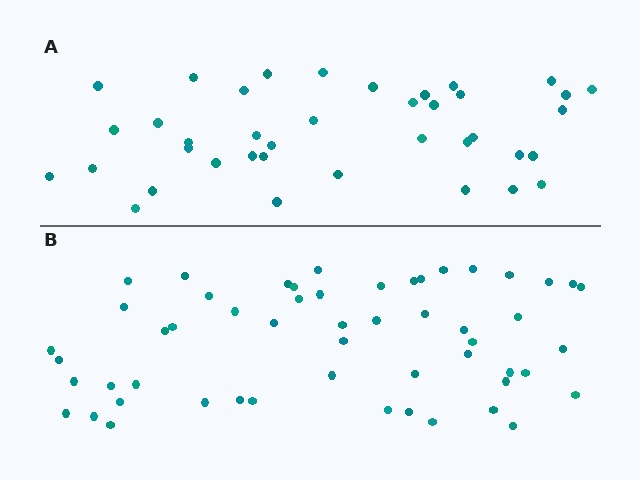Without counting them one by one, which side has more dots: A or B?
Region B (the bottom region) has more dots.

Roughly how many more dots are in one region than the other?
Region B has approximately 15 more dots than region A.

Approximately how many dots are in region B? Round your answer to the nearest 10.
About 50 dots. (The exact count is 54, which rounds to 50.)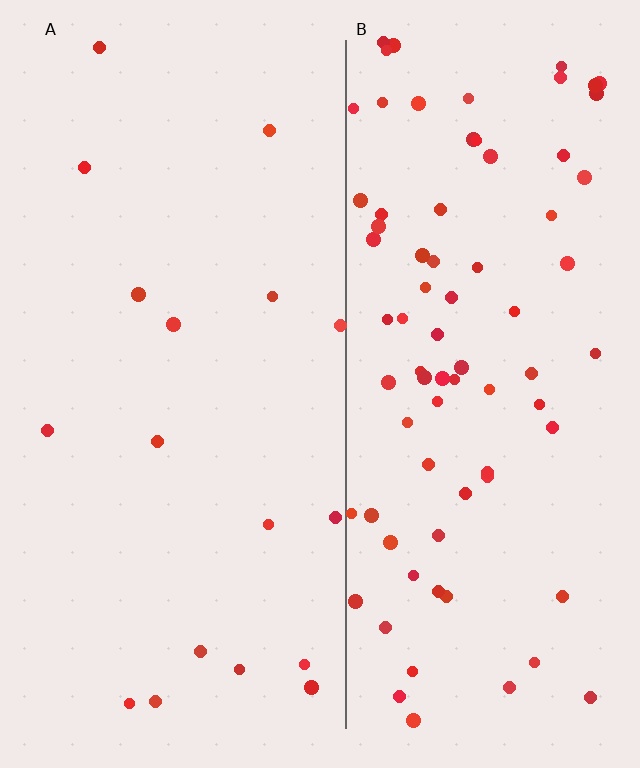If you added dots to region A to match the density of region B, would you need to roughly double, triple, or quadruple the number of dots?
Approximately quadruple.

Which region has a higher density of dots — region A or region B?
B (the right).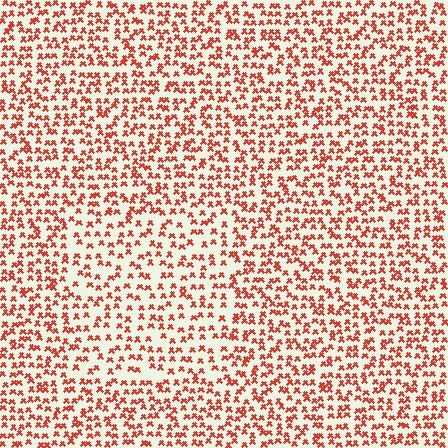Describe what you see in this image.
The image contains small red elements arranged at two different densities. A rectangle-shaped region is visible where the elements are less densely packed than the surrounding area.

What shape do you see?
I see a rectangle.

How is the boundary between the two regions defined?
The boundary is defined by a change in element density (approximately 1.5x ratio). All elements are the same color, size, and shape.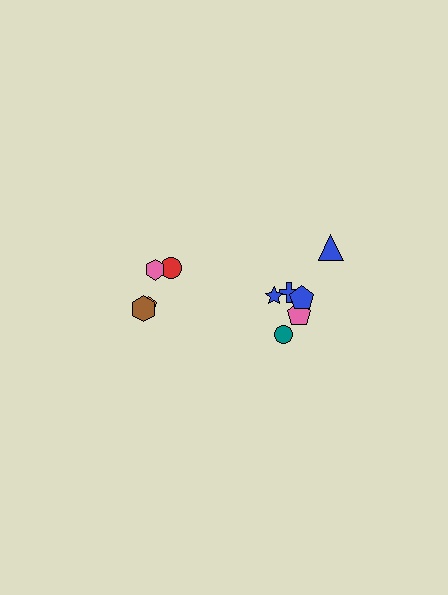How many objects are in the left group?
There are 4 objects.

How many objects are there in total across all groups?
There are 10 objects.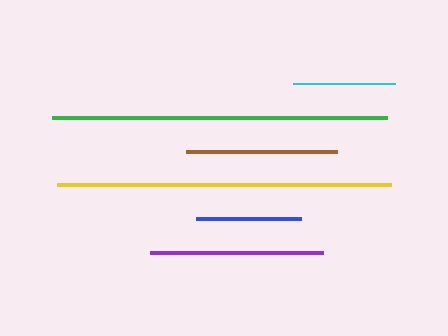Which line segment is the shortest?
The cyan line is the shortest at approximately 103 pixels.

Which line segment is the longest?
The green line is the longest at approximately 335 pixels.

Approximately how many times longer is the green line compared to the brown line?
The green line is approximately 2.2 times the length of the brown line.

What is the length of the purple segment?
The purple segment is approximately 172 pixels long.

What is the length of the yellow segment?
The yellow segment is approximately 334 pixels long.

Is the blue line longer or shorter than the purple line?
The purple line is longer than the blue line.